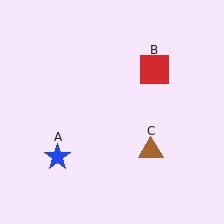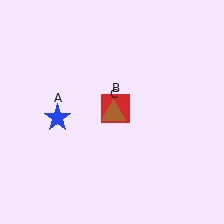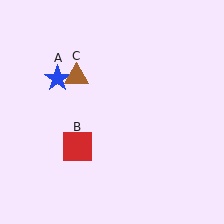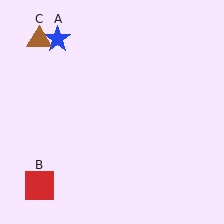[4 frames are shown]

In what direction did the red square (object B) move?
The red square (object B) moved down and to the left.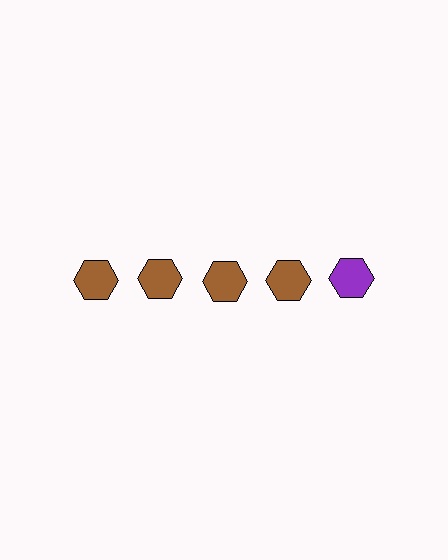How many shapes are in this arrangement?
There are 5 shapes arranged in a grid pattern.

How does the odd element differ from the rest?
It has a different color: purple instead of brown.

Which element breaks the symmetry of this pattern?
The purple hexagon in the top row, rightmost column breaks the symmetry. All other shapes are brown hexagons.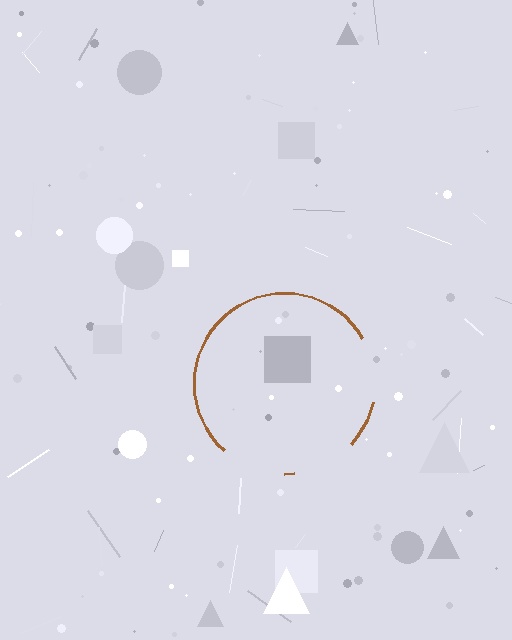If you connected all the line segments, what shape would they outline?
They would outline a circle.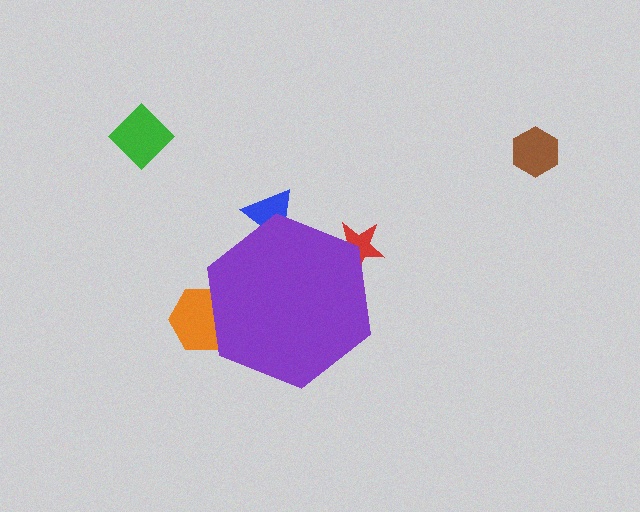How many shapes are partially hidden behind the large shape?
3 shapes are partially hidden.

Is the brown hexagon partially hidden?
No, the brown hexagon is fully visible.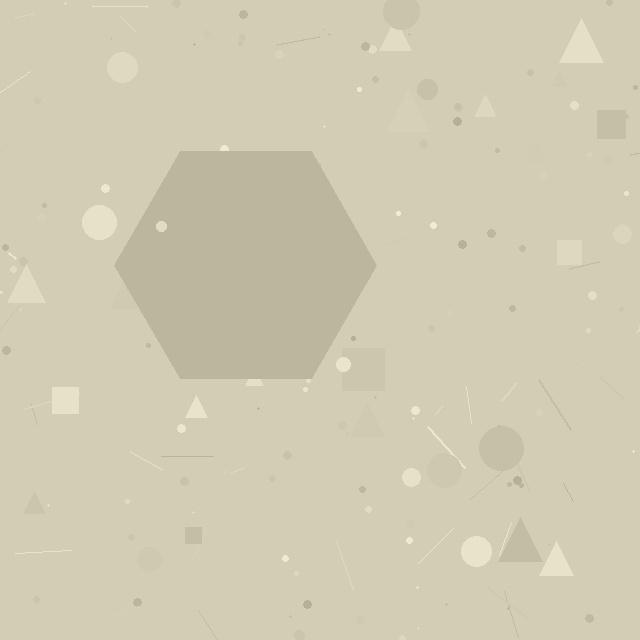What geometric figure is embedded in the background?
A hexagon is embedded in the background.